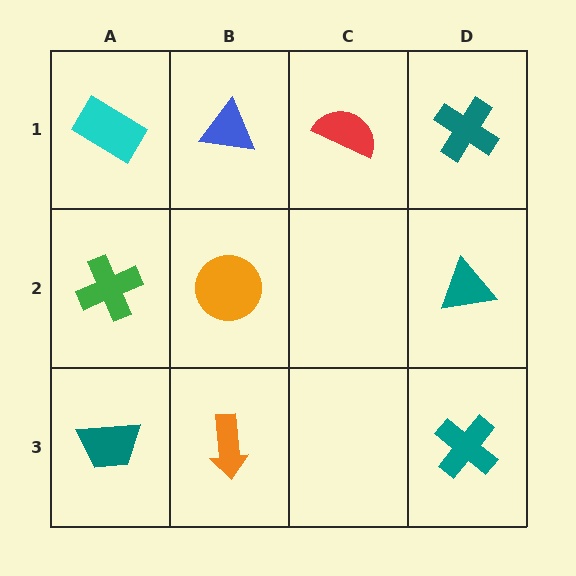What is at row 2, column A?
A green cross.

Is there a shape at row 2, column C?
No, that cell is empty.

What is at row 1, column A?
A cyan rectangle.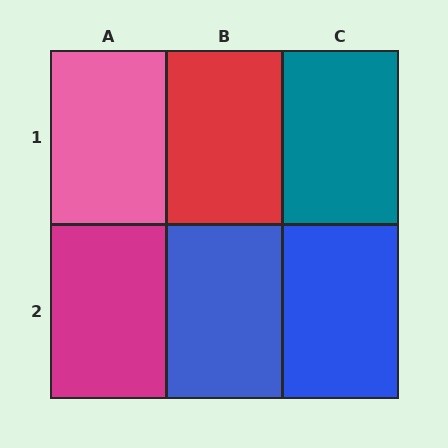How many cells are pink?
1 cell is pink.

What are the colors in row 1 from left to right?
Pink, red, teal.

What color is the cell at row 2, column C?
Blue.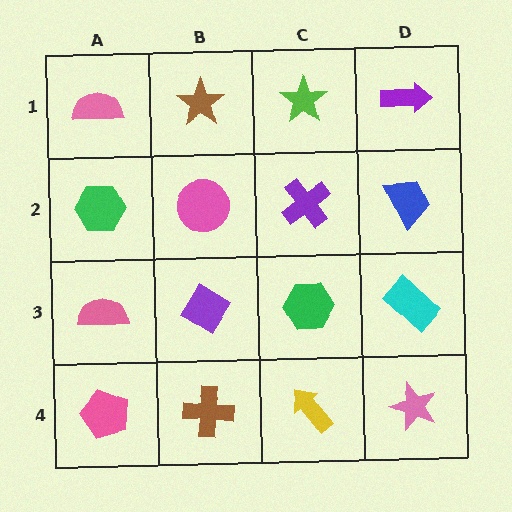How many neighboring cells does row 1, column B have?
3.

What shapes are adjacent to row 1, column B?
A pink circle (row 2, column B), a pink semicircle (row 1, column A), a lime star (row 1, column C).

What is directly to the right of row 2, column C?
A blue trapezoid.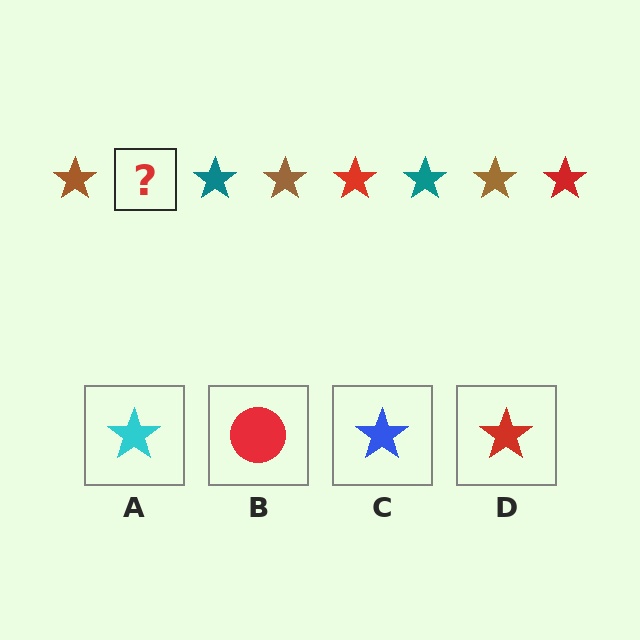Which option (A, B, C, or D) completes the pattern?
D.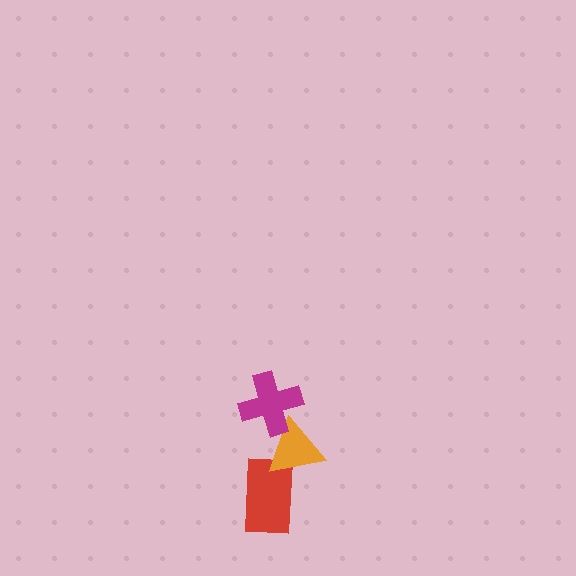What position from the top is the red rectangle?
The red rectangle is 3rd from the top.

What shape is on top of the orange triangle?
The magenta cross is on top of the orange triangle.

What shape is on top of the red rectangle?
The orange triangle is on top of the red rectangle.